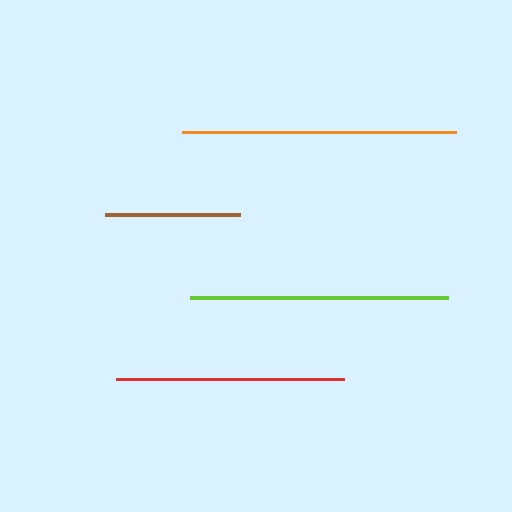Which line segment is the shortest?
The brown line is the shortest at approximately 135 pixels.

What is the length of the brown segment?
The brown segment is approximately 135 pixels long.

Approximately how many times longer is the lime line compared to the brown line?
The lime line is approximately 1.9 times the length of the brown line.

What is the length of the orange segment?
The orange segment is approximately 274 pixels long.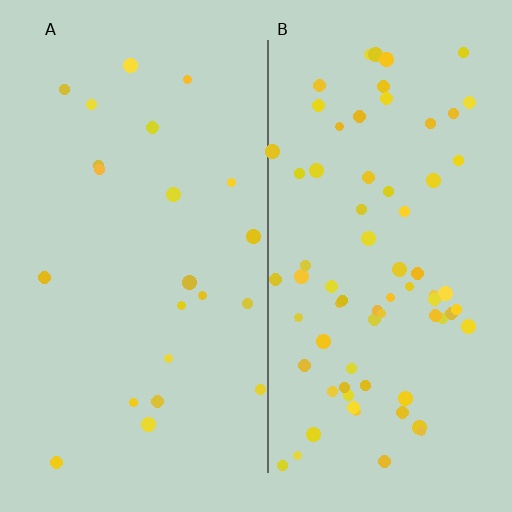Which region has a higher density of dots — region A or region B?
B (the right).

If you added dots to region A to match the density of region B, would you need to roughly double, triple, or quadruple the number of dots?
Approximately triple.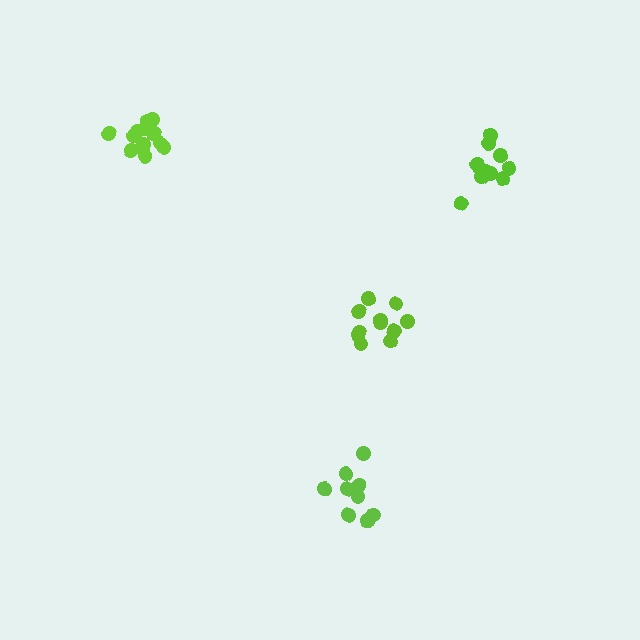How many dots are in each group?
Group 1: 14 dots, Group 2: 9 dots, Group 3: 11 dots, Group 4: 11 dots (45 total).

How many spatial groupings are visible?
There are 4 spatial groupings.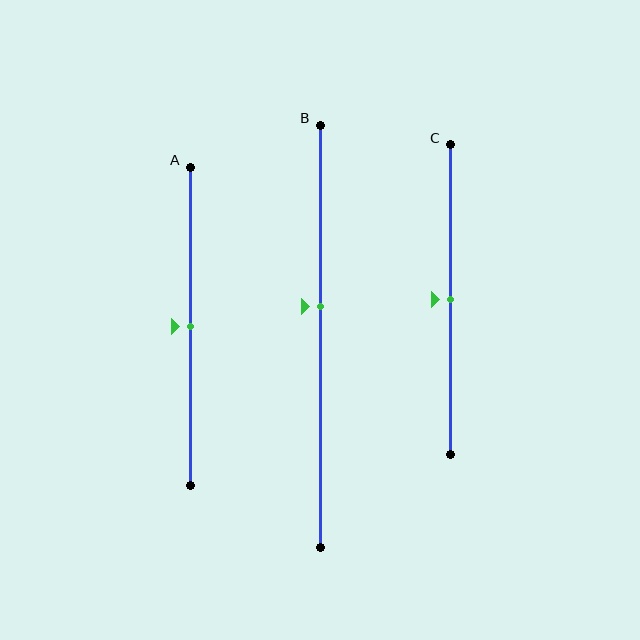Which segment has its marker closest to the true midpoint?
Segment A has its marker closest to the true midpoint.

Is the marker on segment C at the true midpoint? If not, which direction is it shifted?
Yes, the marker on segment C is at the true midpoint.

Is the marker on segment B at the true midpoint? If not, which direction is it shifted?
No, the marker on segment B is shifted upward by about 7% of the segment length.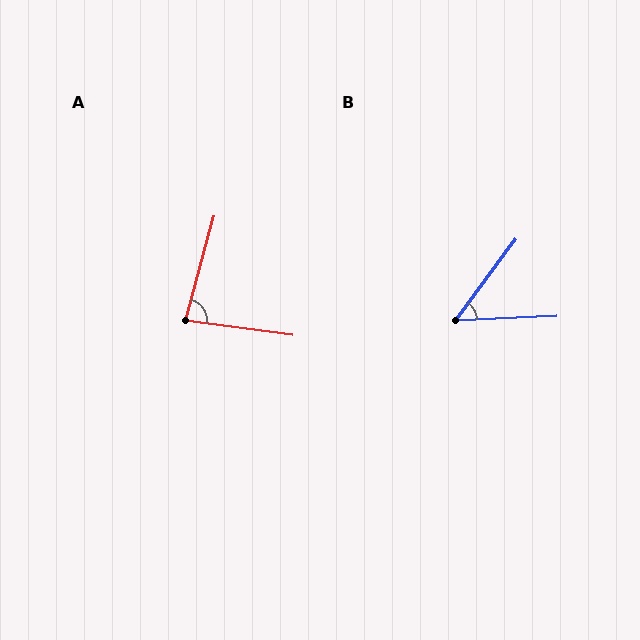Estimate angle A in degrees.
Approximately 82 degrees.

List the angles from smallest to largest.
B (51°), A (82°).